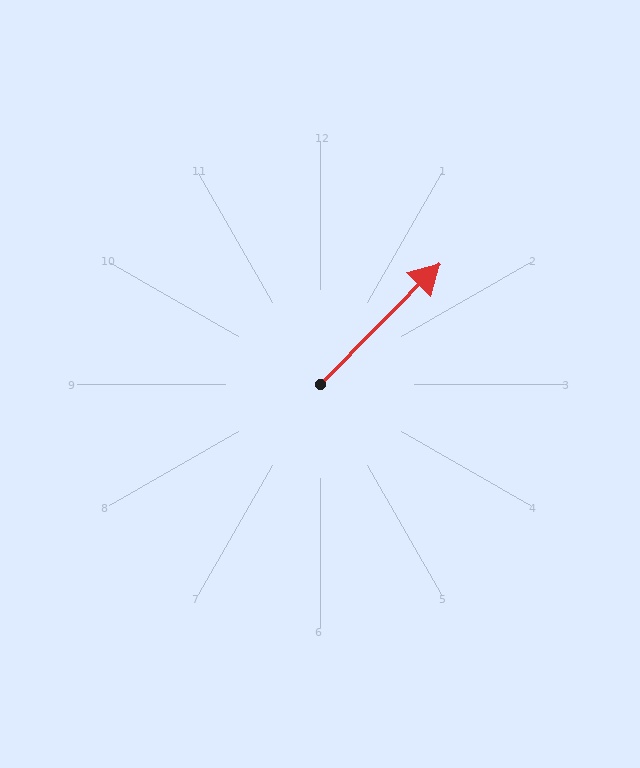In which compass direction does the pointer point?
Northeast.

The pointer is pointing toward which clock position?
Roughly 1 o'clock.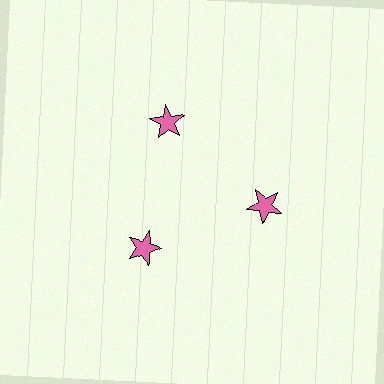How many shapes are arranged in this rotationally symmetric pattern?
There are 3 shapes, arranged in 3 groups of 1.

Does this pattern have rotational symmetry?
Yes, this pattern has 3-fold rotational symmetry. It looks the same after rotating 120 degrees around the center.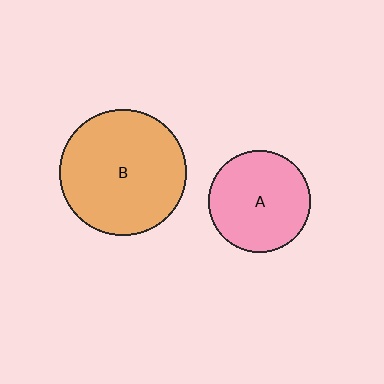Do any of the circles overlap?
No, none of the circles overlap.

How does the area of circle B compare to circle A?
Approximately 1.5 times.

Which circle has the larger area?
Circle B (orange).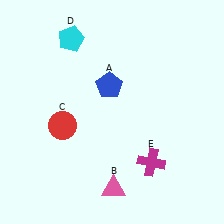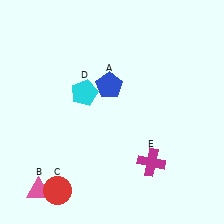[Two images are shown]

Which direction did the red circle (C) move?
The red circle (C) moved down.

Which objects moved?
The objects that moved are: the pink triangle (B), the red circle (C), the cyan pentagon (D).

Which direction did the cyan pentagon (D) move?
The cyan pentagon (D) moved down.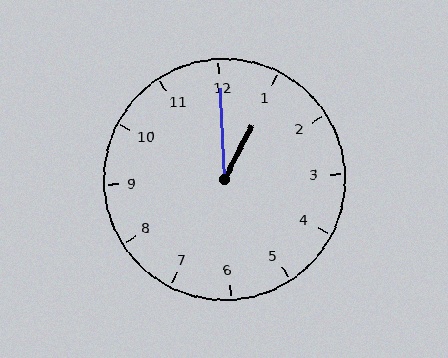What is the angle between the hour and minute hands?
Approximately 30 degrees.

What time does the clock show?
1:00.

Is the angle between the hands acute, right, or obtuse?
It is acute.